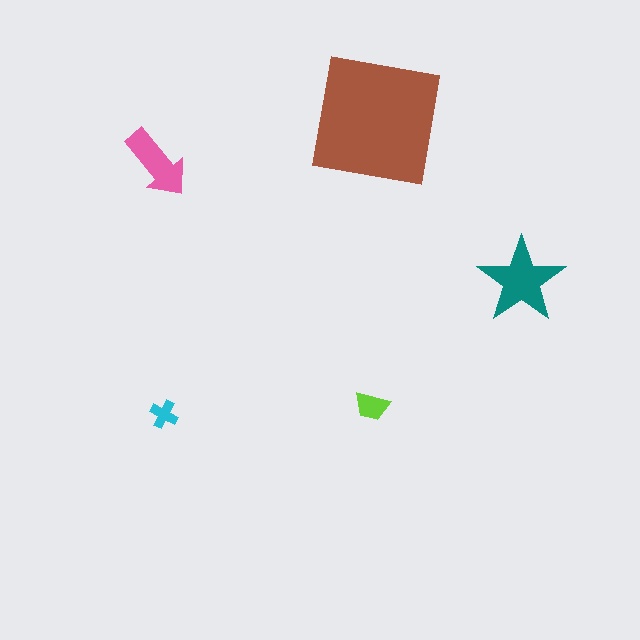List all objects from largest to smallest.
The brown square, the teal star, the pink arrow, the lime trapezoid, the cyan cross.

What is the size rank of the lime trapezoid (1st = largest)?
4th.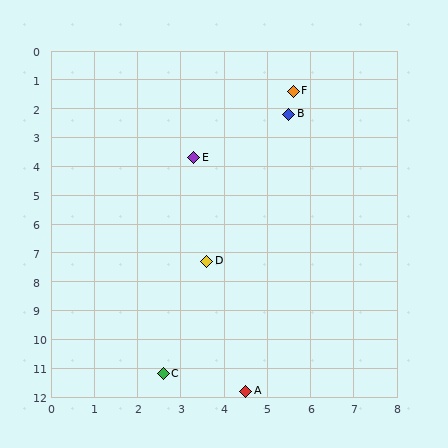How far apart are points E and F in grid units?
Points E and F are about 3.3 grid units apart.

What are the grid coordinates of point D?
Point D is at approximately (3.6, 7.3).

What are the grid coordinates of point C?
Point C is at approximately (2.6, 11.2).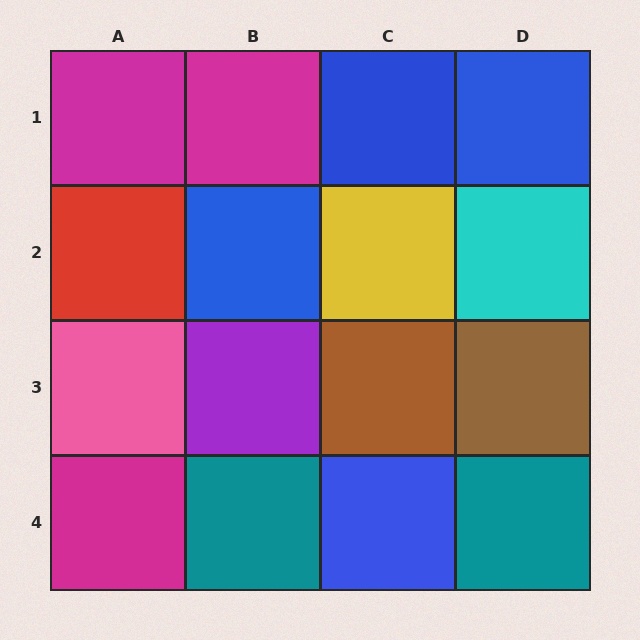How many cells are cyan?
1 cell is cyan.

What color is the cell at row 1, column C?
Blue.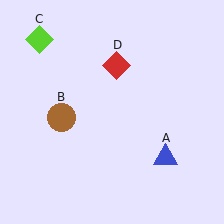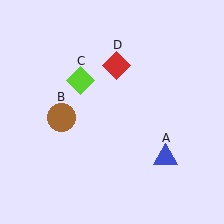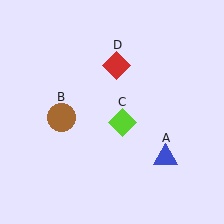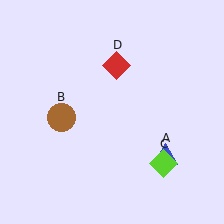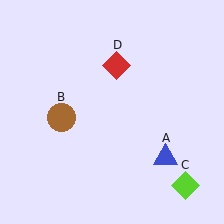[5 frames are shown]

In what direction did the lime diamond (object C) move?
The lime diamond (object C) moved down and to the right.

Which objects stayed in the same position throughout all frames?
Blue triangle (object A) and brown circle (object B) and red diamond (object D) remained stationary.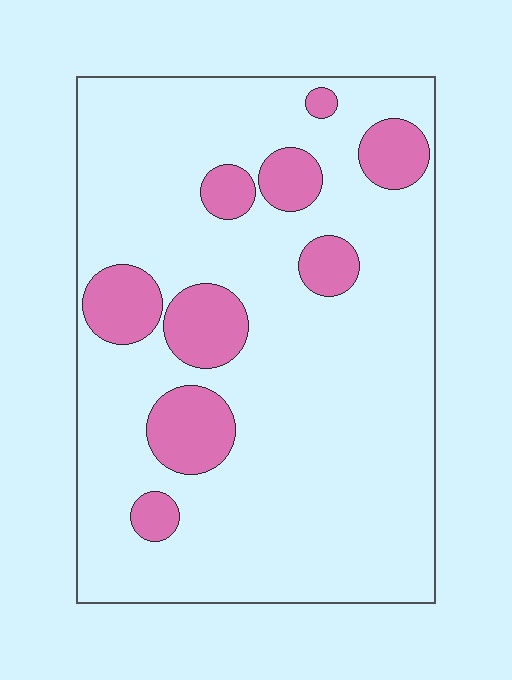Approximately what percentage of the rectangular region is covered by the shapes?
Approximately 15%.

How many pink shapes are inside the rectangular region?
9.